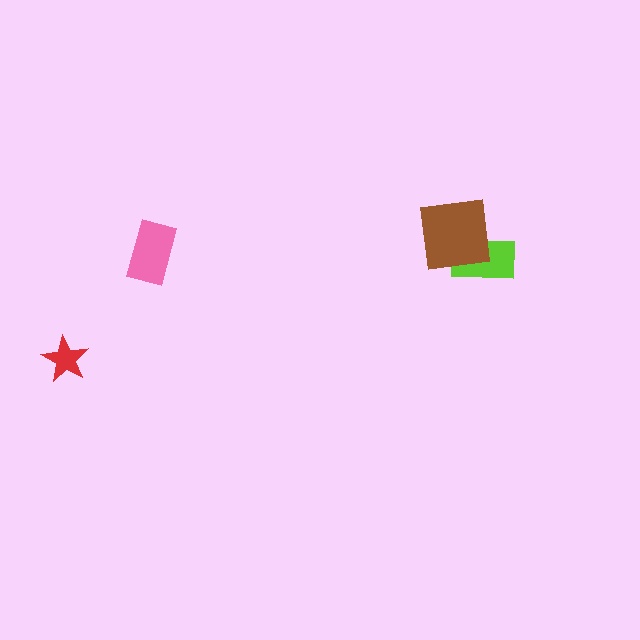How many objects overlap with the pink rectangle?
0 objects overlap with the pink rectangle.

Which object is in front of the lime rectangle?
The brown square is in front of the lime rectangle.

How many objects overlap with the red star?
0 objects overlap with the red star.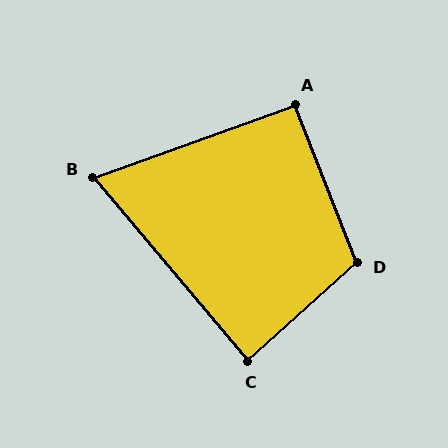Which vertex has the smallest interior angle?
B, at approximately 70 degrees.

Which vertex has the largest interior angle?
D, at approximately 110 degrees.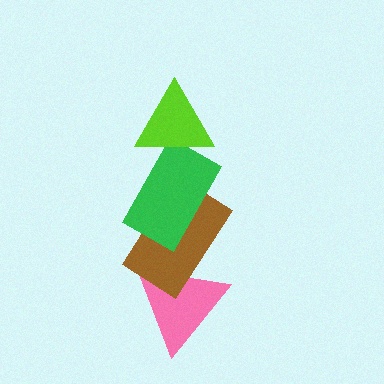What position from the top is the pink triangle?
The pink triangle is 4th from the top.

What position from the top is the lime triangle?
The lime triangle is 1st from the top.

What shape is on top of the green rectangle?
The lime triangle is on top of the green rectangle.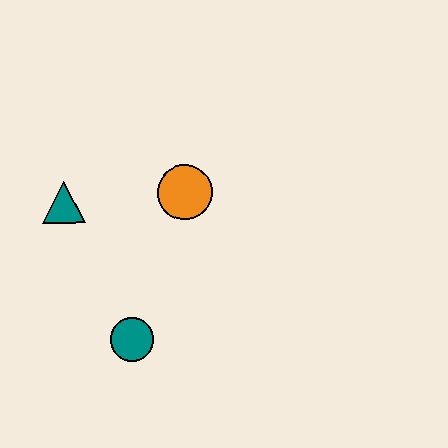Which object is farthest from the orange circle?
The teal circle is farthest from the orange circle.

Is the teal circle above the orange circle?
No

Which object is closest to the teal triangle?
The orange circle is closest to the teal triangle.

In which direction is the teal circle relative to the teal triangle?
The teal circle is below the teal triangle.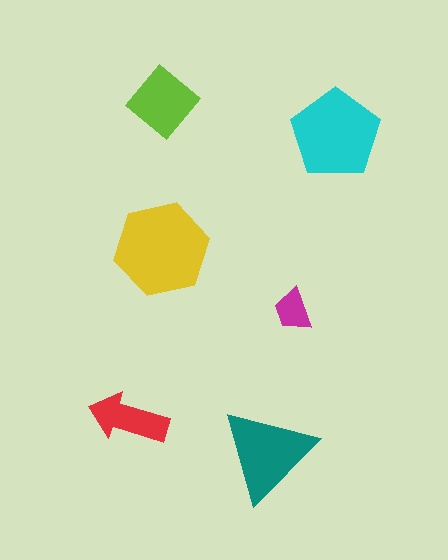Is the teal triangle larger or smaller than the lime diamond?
Larger.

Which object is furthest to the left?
The red arrow is leftmost.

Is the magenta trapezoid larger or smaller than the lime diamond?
Smaller.